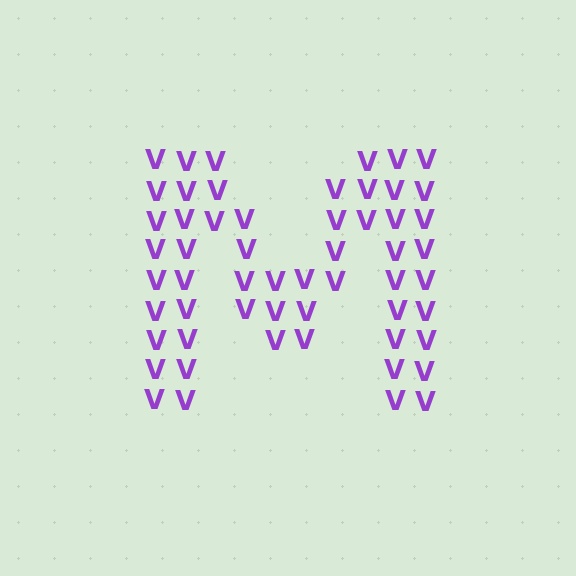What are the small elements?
The small elements are letter V's.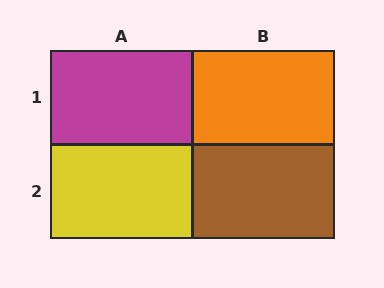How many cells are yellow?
1 cell is yellow.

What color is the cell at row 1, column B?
Orange.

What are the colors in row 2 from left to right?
Yellow, brown.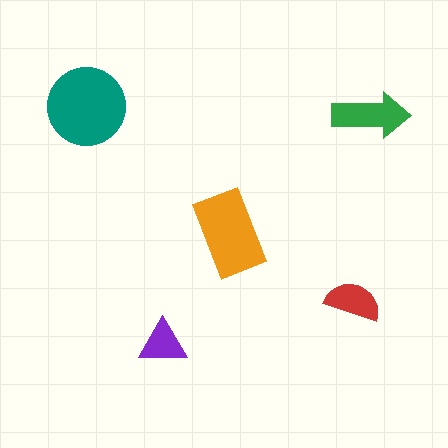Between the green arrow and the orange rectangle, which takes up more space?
The orange rectangle.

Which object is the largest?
The teal circle.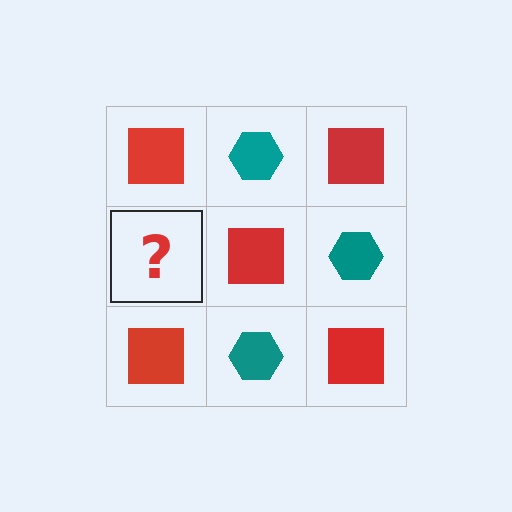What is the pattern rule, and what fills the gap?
The rule is that it alternates red square and teal hexagon in a checkerboard pattern. The gap should be filled with a teal hexagon.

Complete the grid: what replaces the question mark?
The question mark should be replaced with a teal hexagon.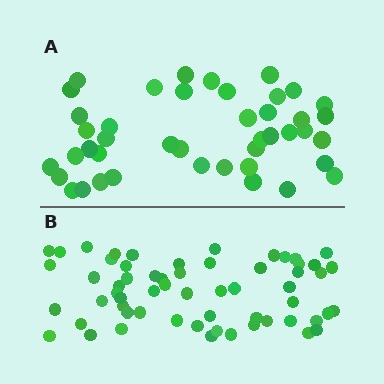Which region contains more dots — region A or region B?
Region B (the bottom region) has more dots.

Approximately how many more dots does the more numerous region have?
Region B has approximately 15 more dots than region A.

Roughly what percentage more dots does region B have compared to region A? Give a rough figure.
About 40% more.